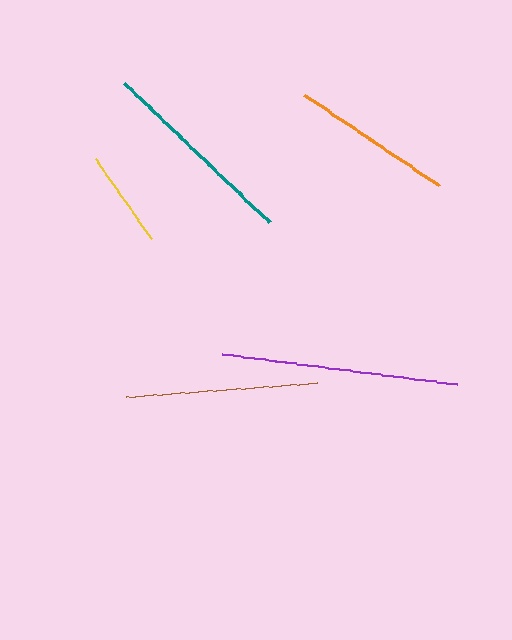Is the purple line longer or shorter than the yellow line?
The purple line is longer than the yellow line.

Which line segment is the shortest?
The yellow line is the shortest at approximately 97 pixels.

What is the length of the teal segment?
The teal segment is approximately 201 pixels long.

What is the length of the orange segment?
The orange segment is approximately 163 pixels long.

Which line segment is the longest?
The purple line is the longest at approximately 237 pixels.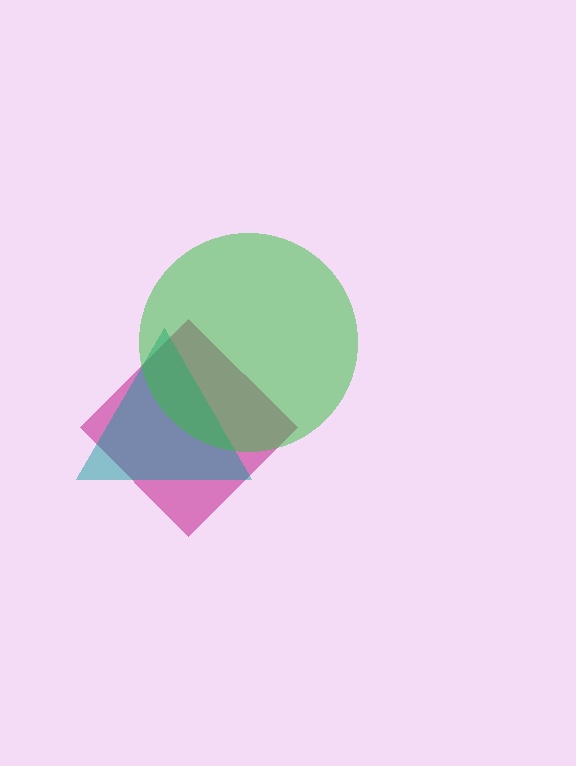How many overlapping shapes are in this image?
There are 3 overlapping shapes in the image.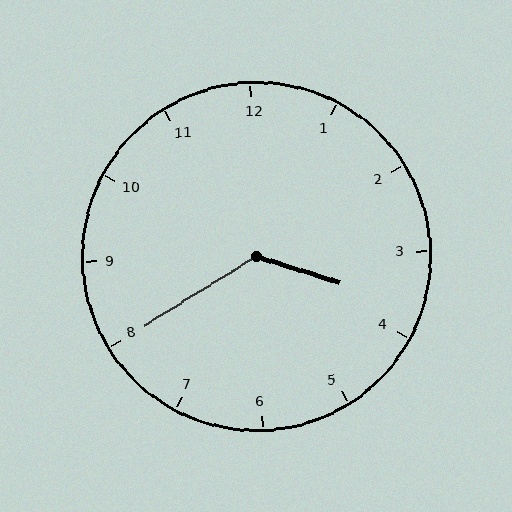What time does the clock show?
3:40.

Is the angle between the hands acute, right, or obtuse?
It is obtuse.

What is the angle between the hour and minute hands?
Approximately 130 degrees.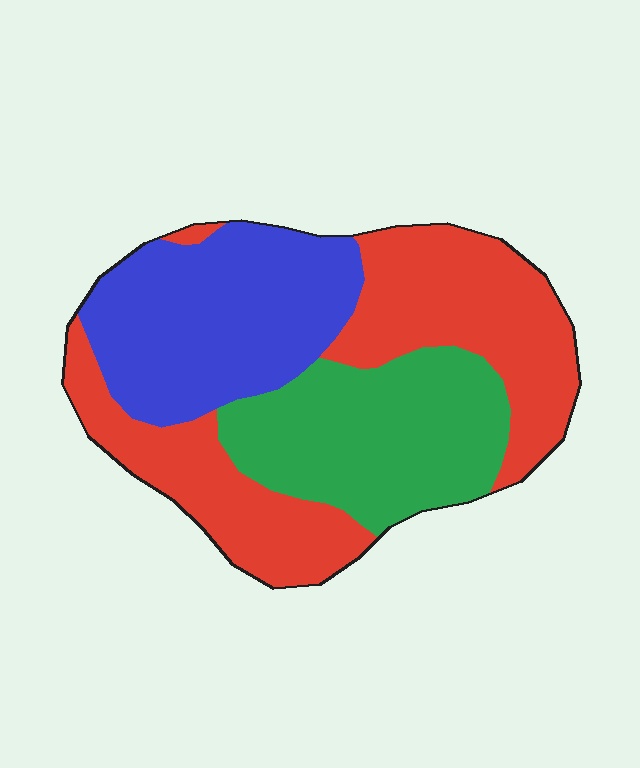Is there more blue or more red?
Red.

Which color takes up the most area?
Red, at roughly 40%.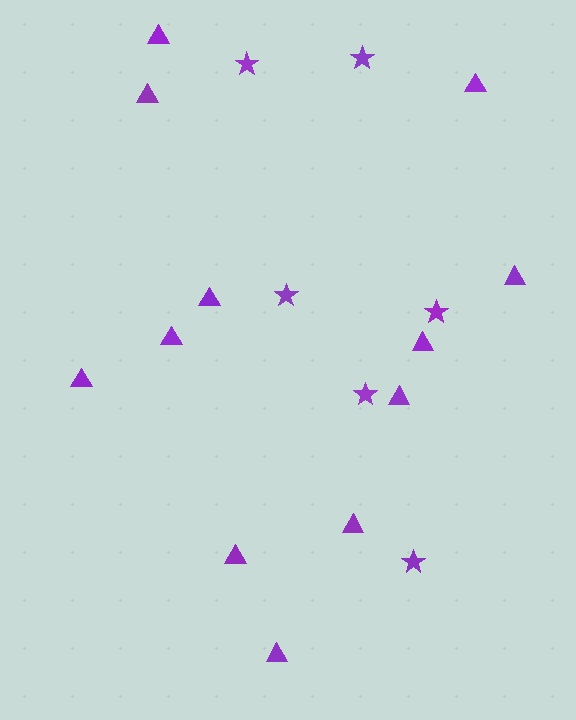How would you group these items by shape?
There are 2 groups: one group of stars (6) and one group of triangles (12).